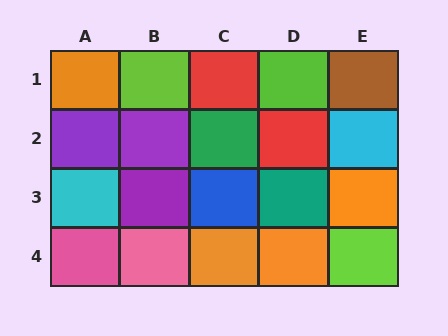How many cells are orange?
4 cells are orange.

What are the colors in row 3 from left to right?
Cyan, purple, blue, teal, orange.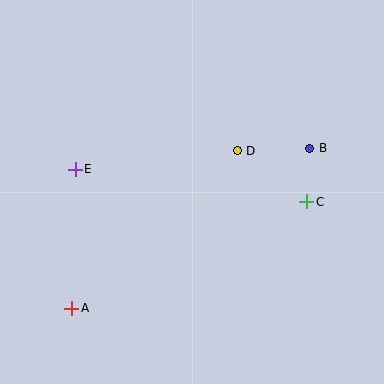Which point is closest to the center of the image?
Point D at (237, 151) is closest to the center.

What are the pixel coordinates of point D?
Point D is at (237, 151).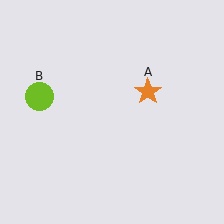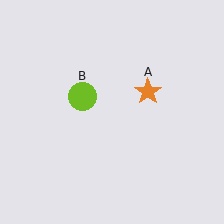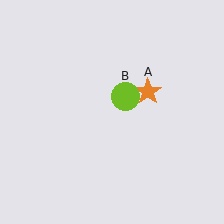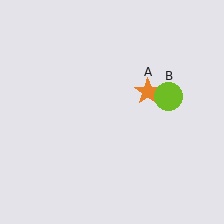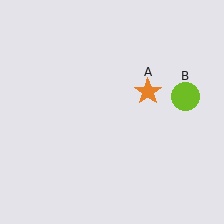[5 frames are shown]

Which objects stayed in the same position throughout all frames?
Orange star (object A) remained stationary.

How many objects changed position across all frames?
1 object changed position: lime circle (object B).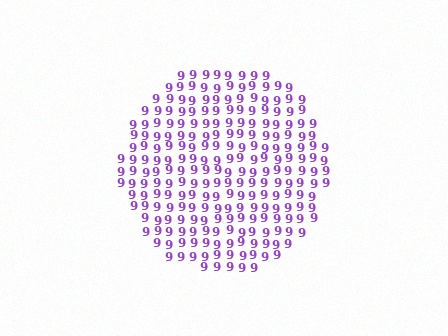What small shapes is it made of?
It is made of small digit 9's.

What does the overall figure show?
The overall figure shows a circle.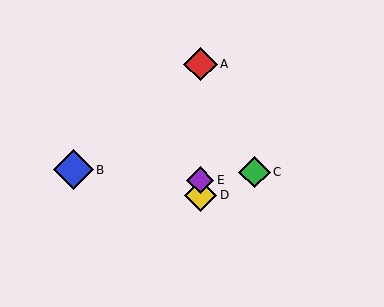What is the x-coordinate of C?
Object C is at x≈254.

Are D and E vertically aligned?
Yes, both are at x≈200.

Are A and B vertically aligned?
No, A is at x≈200 and B is at x≈73.